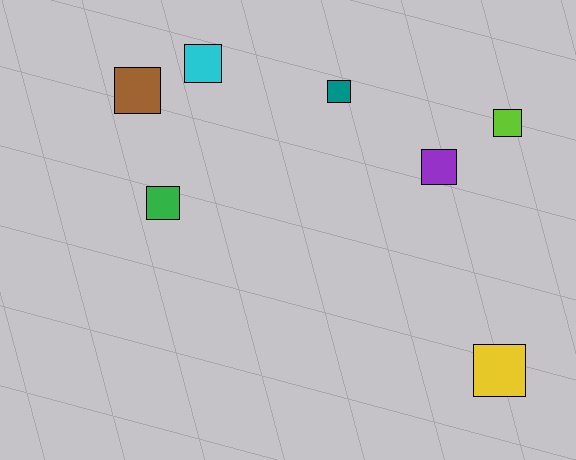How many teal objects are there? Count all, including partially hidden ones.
There is 1 teal object.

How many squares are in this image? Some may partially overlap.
There are 7 squares.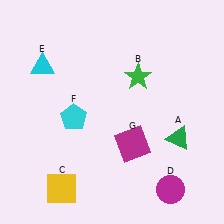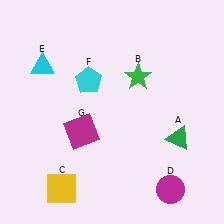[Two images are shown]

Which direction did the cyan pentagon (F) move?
The cyan pentagon (F) moved up.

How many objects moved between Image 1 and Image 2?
2 objects moved between the two images.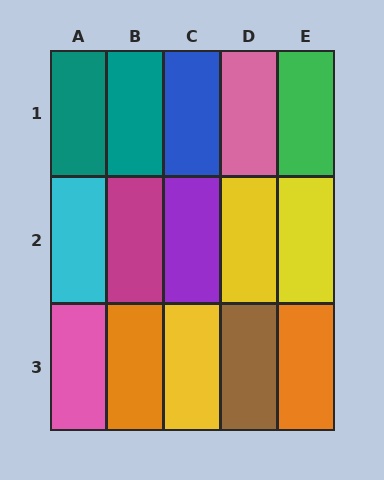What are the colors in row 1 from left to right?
Teal, teal, blue, pink, green.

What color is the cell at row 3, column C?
Yellow.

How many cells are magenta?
1 cell is magenta.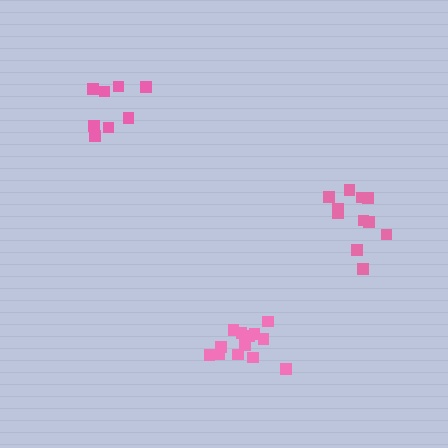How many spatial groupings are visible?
There are 3 spatial groupings.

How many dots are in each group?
Group 1: 11 dots, Group 2: 8 dots, Group 3: 13 dots (32 total).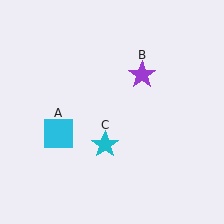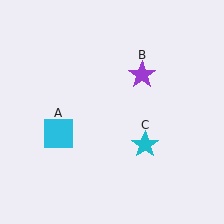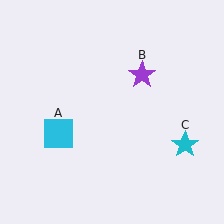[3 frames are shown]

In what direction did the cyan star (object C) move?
The cyan star (object C) moved right.